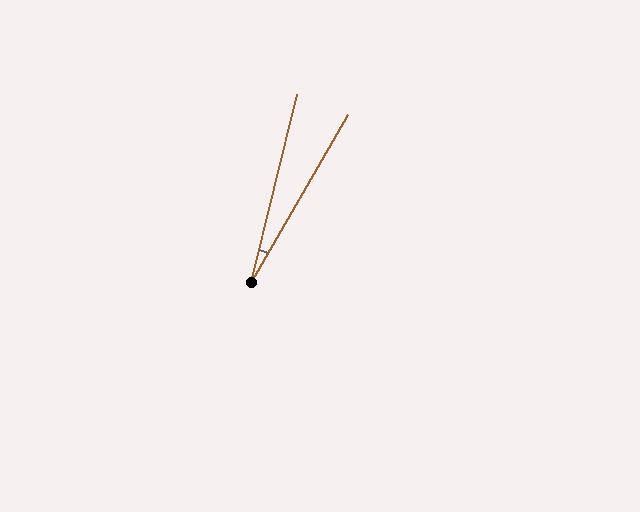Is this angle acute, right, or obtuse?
It is acute.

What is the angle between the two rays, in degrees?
Approximately 16 degrees.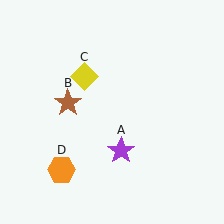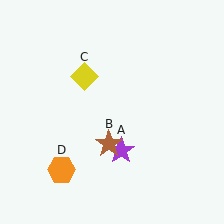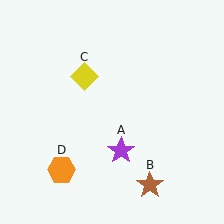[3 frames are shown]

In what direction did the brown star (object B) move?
The brown star (object B) moved down and to the right.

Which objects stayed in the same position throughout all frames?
Purple star (object A) and yellow diamond (object C) and orange hexagon (object D) remained stationary.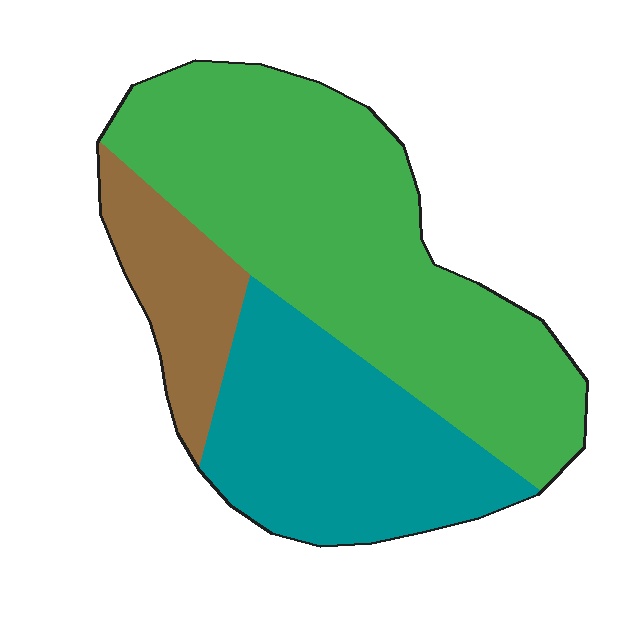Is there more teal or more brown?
Teal.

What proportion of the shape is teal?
Teal takes up between a quarter and a half of the shape.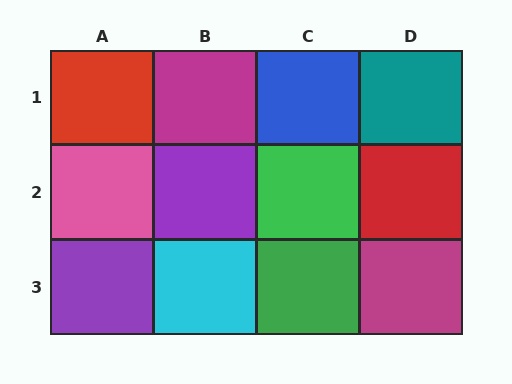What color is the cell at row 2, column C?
Green.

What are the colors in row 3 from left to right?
Purple, cyan, green, magenta.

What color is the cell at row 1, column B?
Magenta.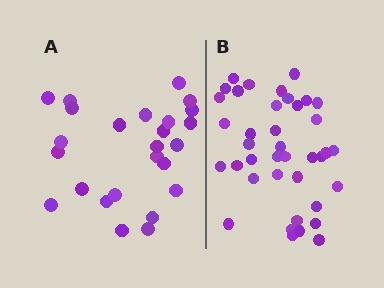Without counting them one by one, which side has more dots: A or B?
Region B (the right region) has more dots.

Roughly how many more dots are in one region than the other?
Region B has approximately 15 more dots than region A.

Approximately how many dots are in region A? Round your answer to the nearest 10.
About 20 dots. (The exact count is 25, which rounds to 20.)